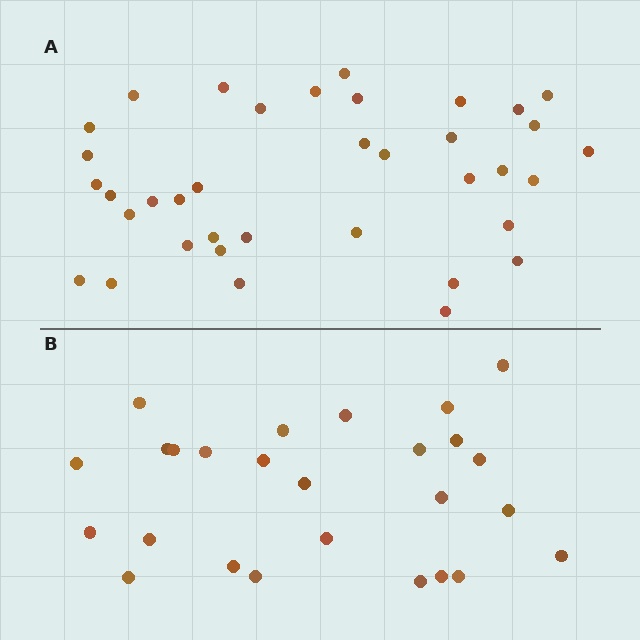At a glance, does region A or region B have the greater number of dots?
Region A (the top region) has more dots.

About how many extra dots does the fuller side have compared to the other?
Region A has roughly 12 or so more dots than region B.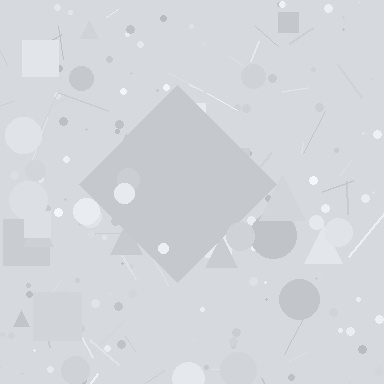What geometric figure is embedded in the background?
A diamond is embedded in the background.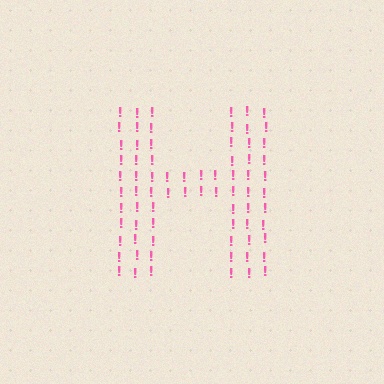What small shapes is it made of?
It is made of small exclamation marks.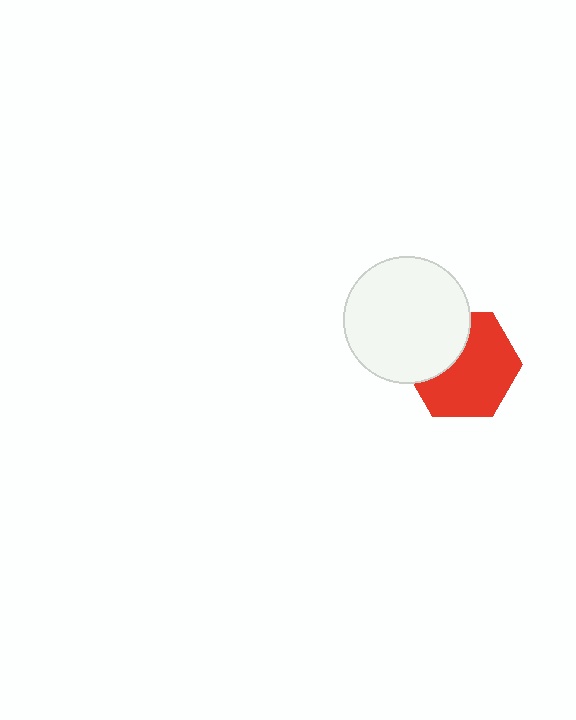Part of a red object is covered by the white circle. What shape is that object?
It is a hexagon.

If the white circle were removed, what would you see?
You would see the complete red hexagon.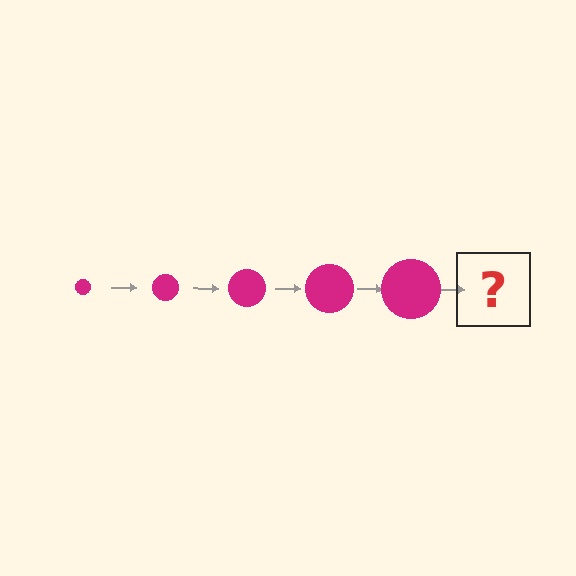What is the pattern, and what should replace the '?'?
The pattern is that the circle gets progressively larger each step. The '?' should be a magenta circle, larger than the previous one.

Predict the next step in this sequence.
The next step is a magenta circle, larger than the previous one.